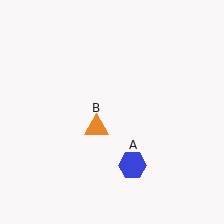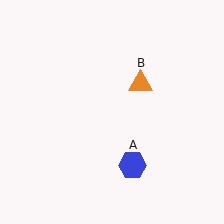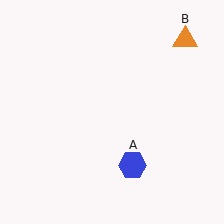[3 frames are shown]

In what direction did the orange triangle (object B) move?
The orange triangle (object B) moved up and to the right.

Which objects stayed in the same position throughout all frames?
Blue hexagon (object A) remained stationary.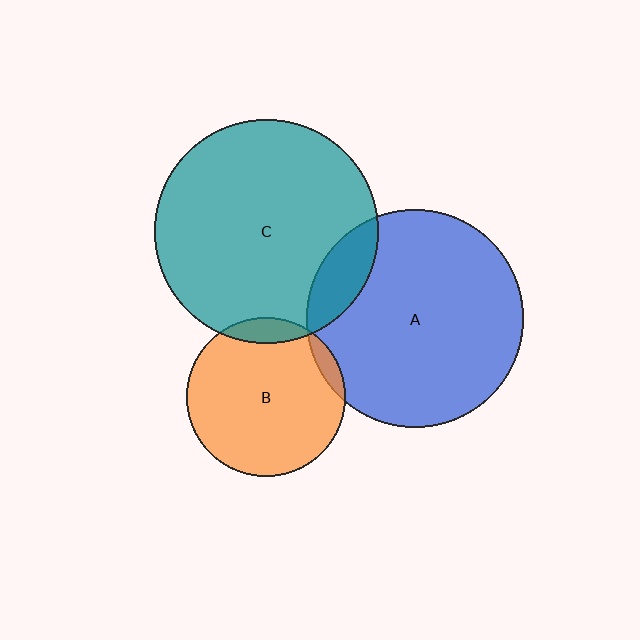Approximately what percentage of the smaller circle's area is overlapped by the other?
Approximately 10%.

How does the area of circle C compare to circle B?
Approximately 2.0 times.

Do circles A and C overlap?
Yes.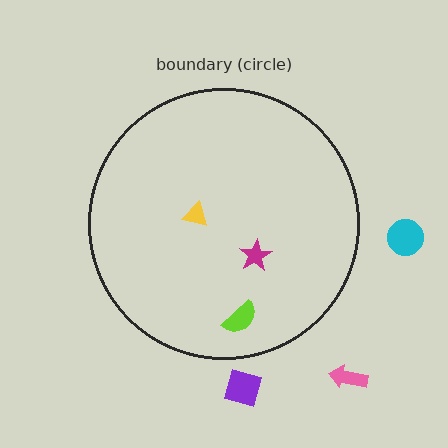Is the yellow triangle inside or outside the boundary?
Inside.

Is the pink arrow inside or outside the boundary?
Outside.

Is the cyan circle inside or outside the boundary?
Outside.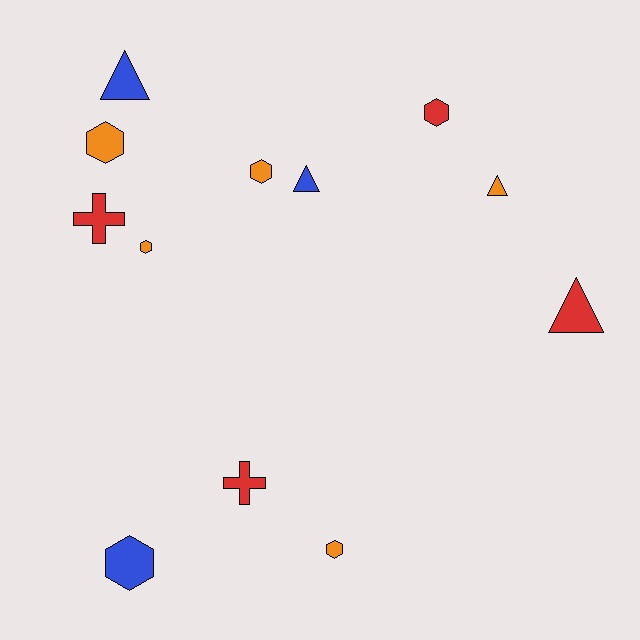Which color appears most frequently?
Orange, with 5 objects.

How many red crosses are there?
There are 2 red crosses.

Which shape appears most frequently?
Hexagon, with 6 objects.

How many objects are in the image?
There are 12 objects.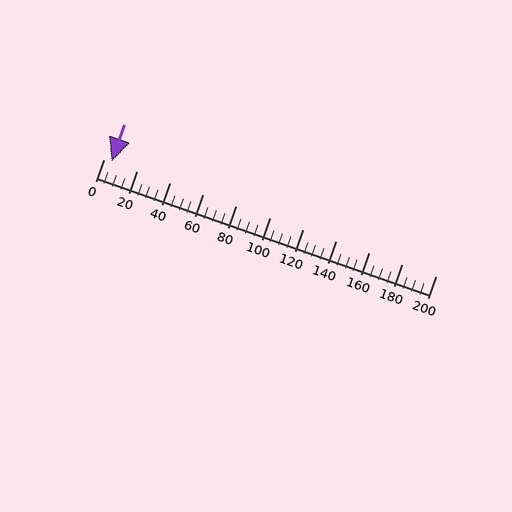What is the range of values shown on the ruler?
The ruler shows values from 0 to 200.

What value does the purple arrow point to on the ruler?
The purple arrow points to approximately 5.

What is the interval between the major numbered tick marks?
The major tick marks are spaced 20 units apart.